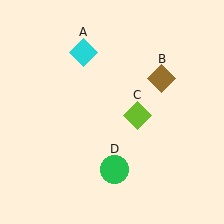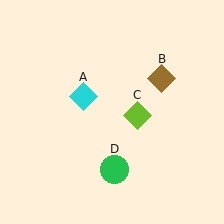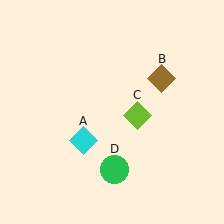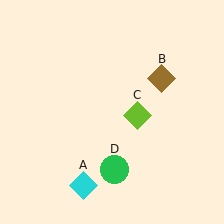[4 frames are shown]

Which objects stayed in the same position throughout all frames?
Brown diamond (object B) and lime diamond (object C) and green circle (object D) remained stationary.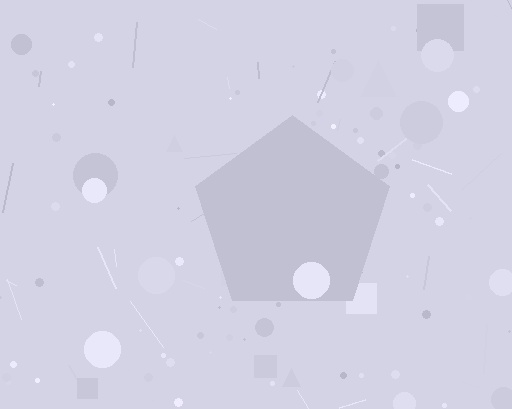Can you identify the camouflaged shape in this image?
The camouflaged shape is a pentagon.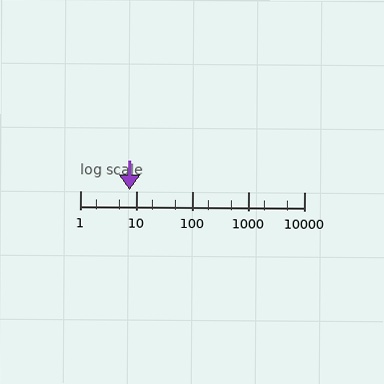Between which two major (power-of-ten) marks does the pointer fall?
The pointer is between 1 and 10.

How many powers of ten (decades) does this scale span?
The scale spans 4 decades, from 1 to 10000.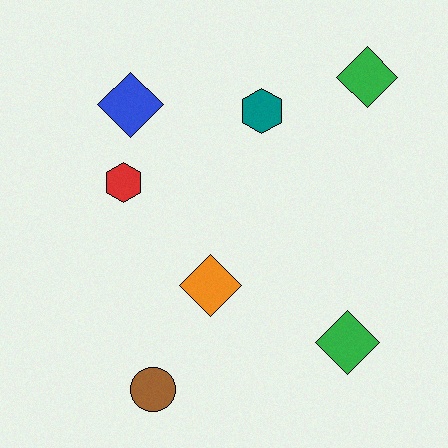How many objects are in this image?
There are 7 objects.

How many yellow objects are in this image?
There are no yellow objects.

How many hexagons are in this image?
There are 2 hexagons.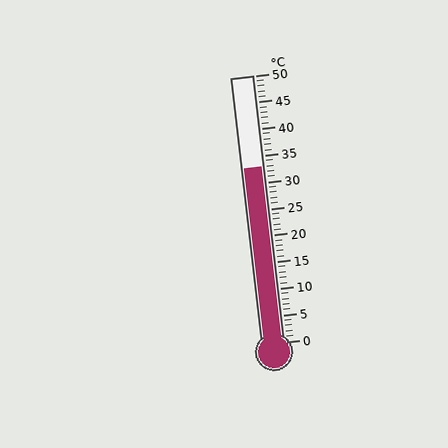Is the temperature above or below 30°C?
The temperature is above 30°C.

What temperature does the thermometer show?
The thermometer shows approximately 33°C.